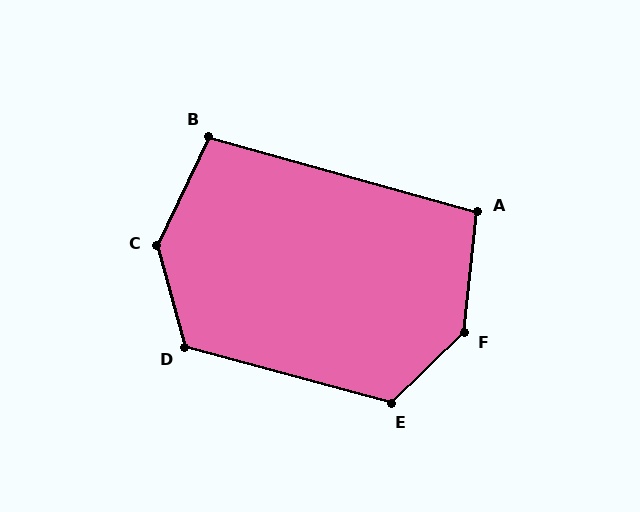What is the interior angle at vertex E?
Approximately 121 degrees (obtuse).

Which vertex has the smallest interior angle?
A, at approximately 99 degrees.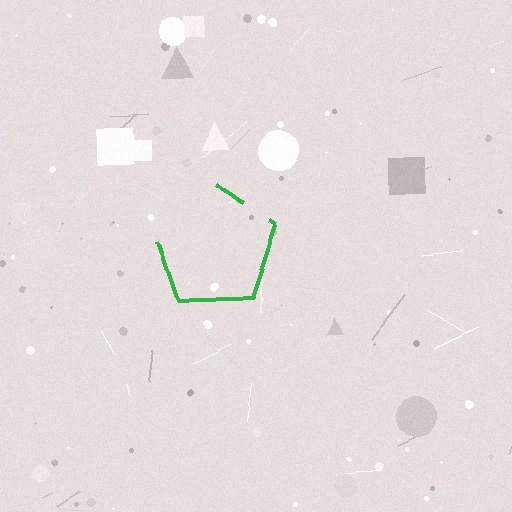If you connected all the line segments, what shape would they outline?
They would outline a pentagon.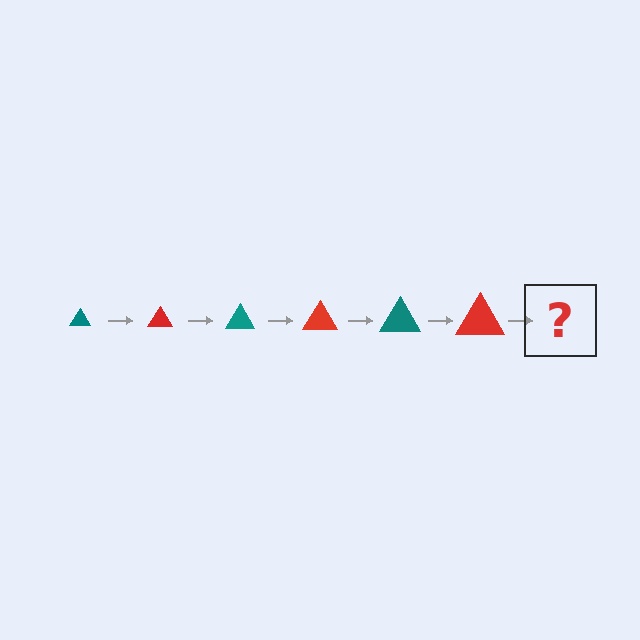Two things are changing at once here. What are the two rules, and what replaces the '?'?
The two rules are that the triangle grows larger each step and the color cycles through teal and red. The '?' should be a teal triangle, larger than the previous one.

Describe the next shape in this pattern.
It should be a teal triangle, larger than the previous one.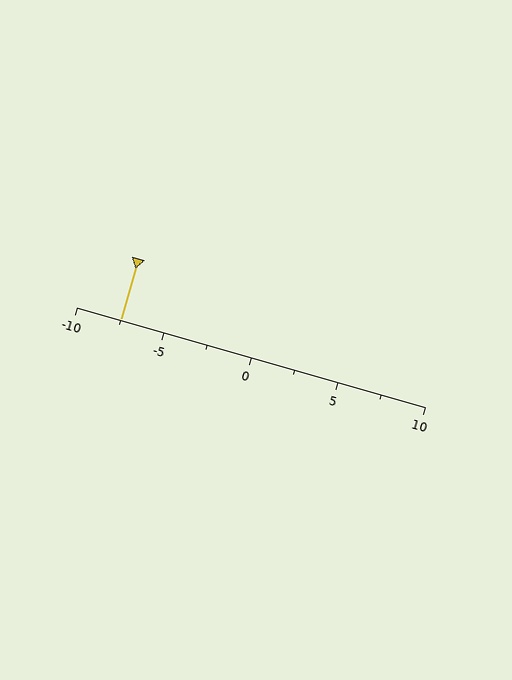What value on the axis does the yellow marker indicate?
The marker indicates approximately -7.5.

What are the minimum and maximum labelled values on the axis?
The axis runs from -10 to 10.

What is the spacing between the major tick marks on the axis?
The major ticks are spaced 5 apart.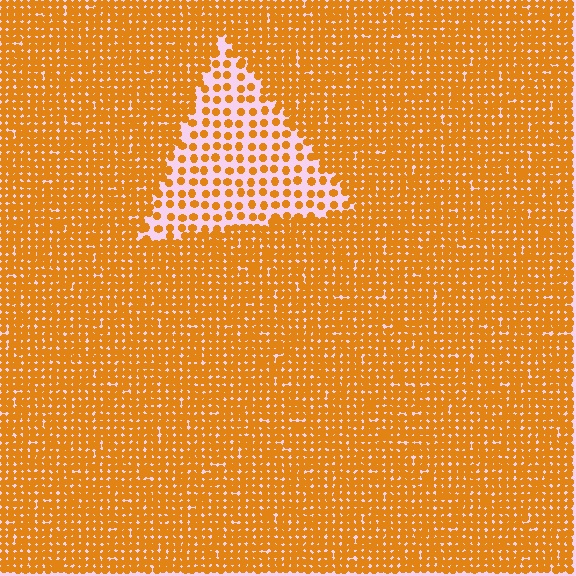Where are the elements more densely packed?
The elements are more densely packed outside the triangle boundary.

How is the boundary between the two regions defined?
The boundary is defined by a change in element density (approximately 2.6x ratio). All elements are the same color, size, and shape.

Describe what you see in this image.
The image contains small orange elements arranged at two different densities. A triangle-shaped region is visible where the elements are less densely packed than the surrounding area.